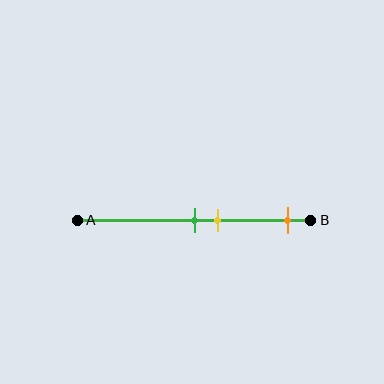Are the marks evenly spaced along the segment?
No, the marks are not evenly spaced.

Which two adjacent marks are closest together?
The green and yellow marks are the closest adjacent pair.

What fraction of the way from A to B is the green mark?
The green mark is approximately 50% (0.5) of the way from A to B.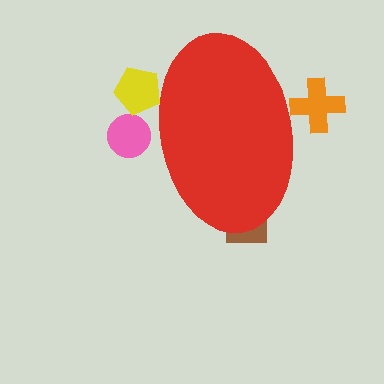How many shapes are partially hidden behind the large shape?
4 shapes are partially hidden.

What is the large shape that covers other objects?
A red ellipse.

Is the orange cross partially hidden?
Yes, the orange cross is partially hidden behind the red ellipse.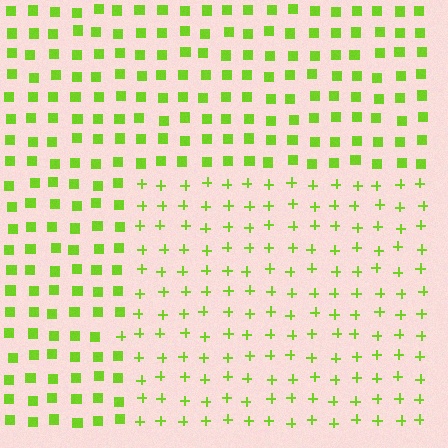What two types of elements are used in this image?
The image uses plus signs inside the rectangle region and squares outside it.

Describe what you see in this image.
The image is filled with small lime elements arranged in a uniform grid. A rectangle-shaped region contains plus signs, while the surrounding area contains squares. The boundary is defined purely by the change in element shape.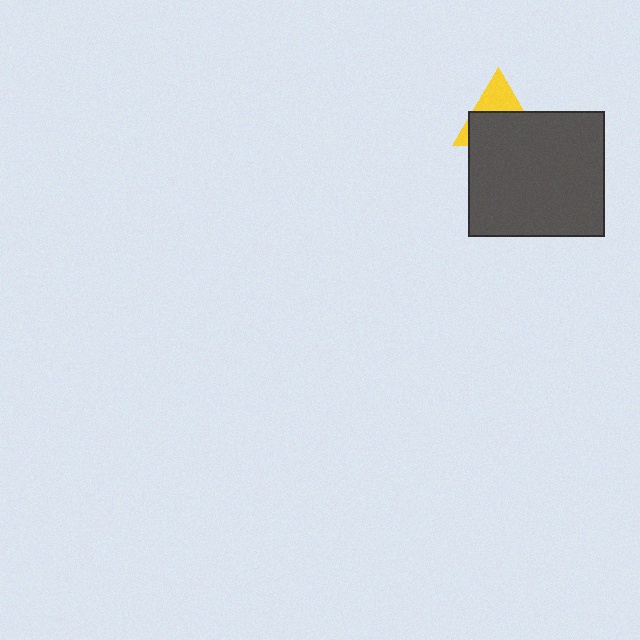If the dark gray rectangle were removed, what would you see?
You would see the complete yellow triangle.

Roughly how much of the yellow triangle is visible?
A small part of it is visible (roughly 38%).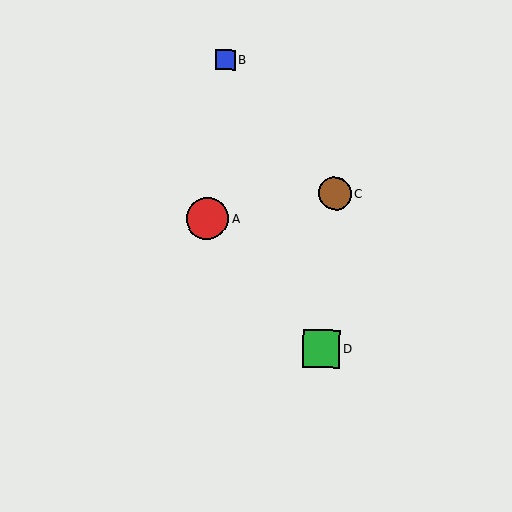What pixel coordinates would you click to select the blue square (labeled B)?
Click at (225, 60) to select the blue square B.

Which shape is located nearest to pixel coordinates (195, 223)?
The red circle (labeled A) at (207, 219) is nearest to that location.